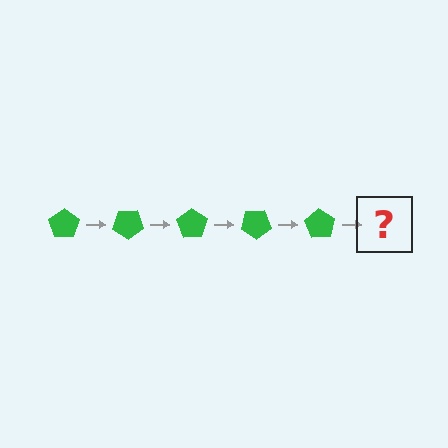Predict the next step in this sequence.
The next step is a green pentagon rotated 175 degrees.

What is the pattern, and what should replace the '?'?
The pattern is that the pentagon rotates 35 degrees each step. The '?' should be a green pentagon rotated 175 degrees.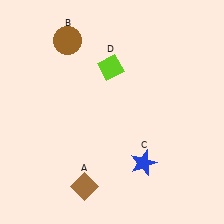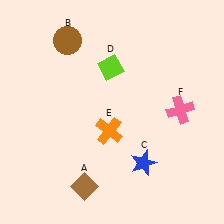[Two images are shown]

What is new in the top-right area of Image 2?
A pink cross (F) was added in the top-right area of Image 2.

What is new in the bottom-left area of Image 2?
An orange cross (E) was added in the bottom-left area of Image 2.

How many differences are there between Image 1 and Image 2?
There are 2 differences between the two images.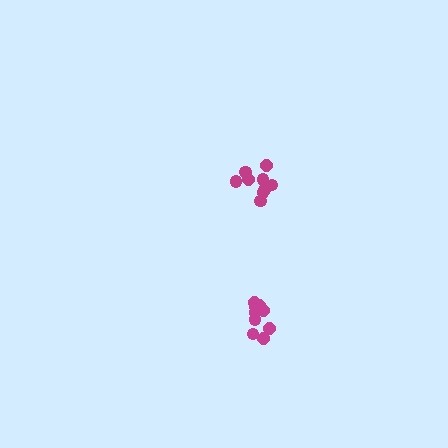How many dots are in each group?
Group 1: 10 dots, Group 2: 10 dots (20 total).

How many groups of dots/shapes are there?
There are 2 groups.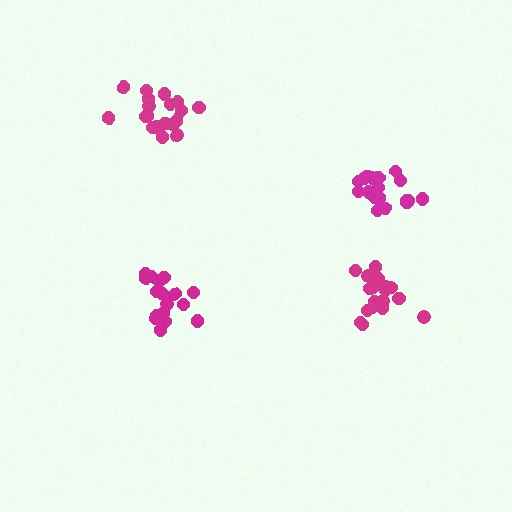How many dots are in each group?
Group 1: 17 dots, Group 2: 21 dots, Group 3: 21 dots, Group 4: 20 dots (79 total).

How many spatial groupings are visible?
There are 4 spatial groupings.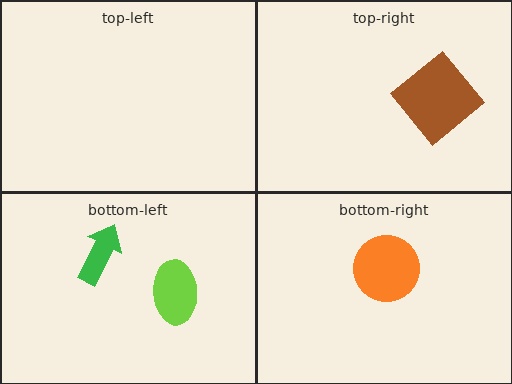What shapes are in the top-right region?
The brown diamond.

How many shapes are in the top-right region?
1.